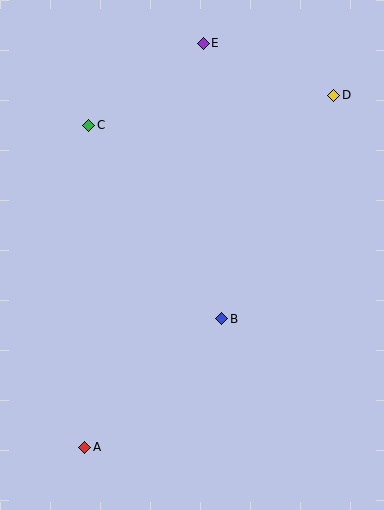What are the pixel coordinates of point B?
Point B is at (222, 319).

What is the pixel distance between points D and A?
The distance between D and A is 431 pixels.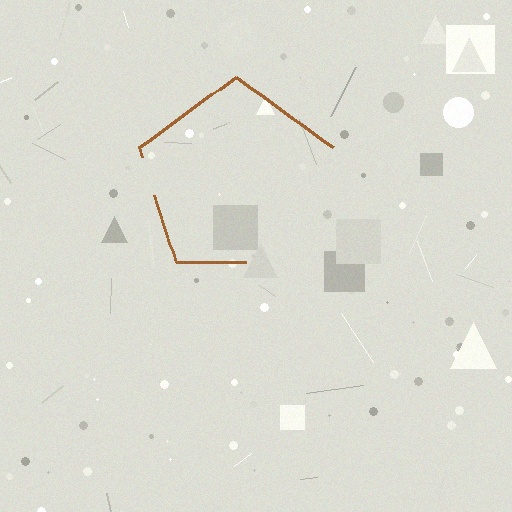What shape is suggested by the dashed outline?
The dashed outline suggests a pentagon.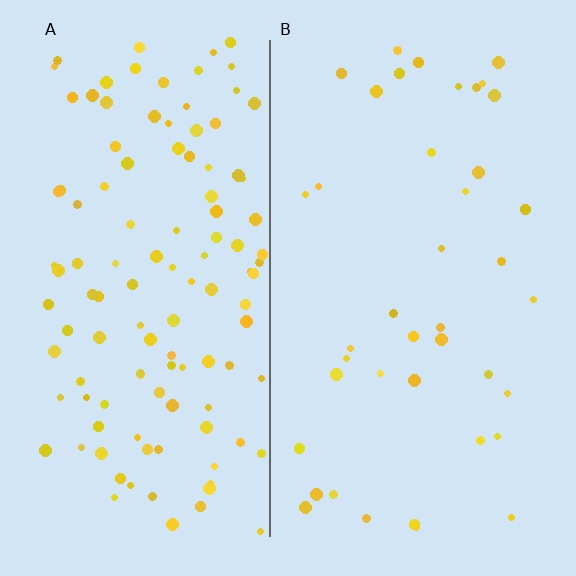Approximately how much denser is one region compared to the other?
Approximately 2.9× — region A over region B.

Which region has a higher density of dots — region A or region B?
A (the left).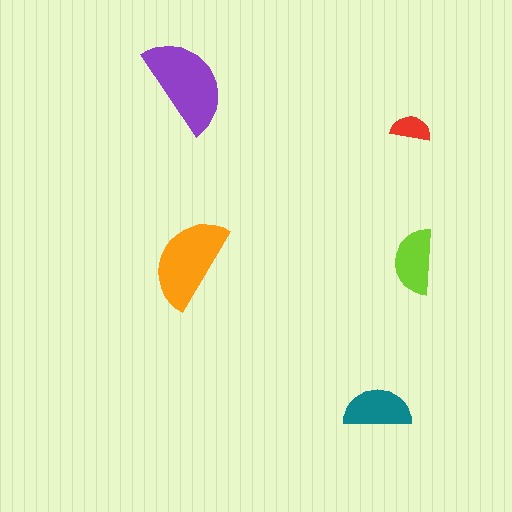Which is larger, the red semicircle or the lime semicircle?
The lime one.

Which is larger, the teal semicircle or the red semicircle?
The teal one.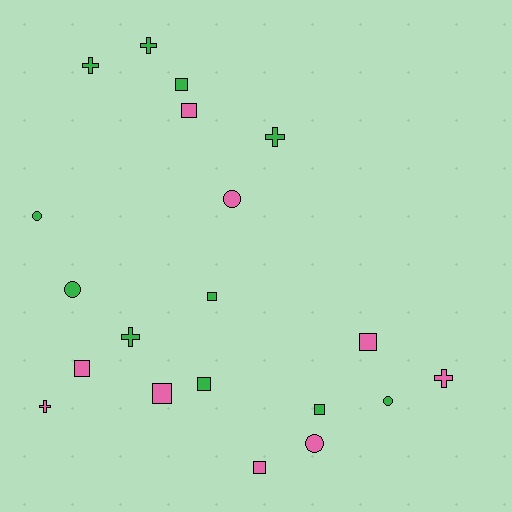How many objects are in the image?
There are 20 objects.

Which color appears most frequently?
Green, with 11 objects.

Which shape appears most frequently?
Square, with 9 objects.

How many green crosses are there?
There are 4 green crosses.